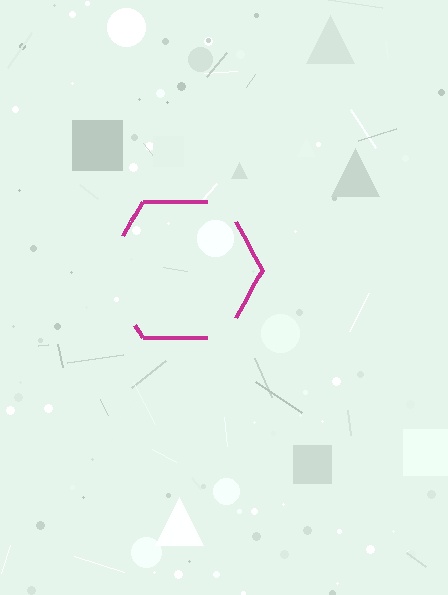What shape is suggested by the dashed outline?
The dashed outline suggests a hexagon.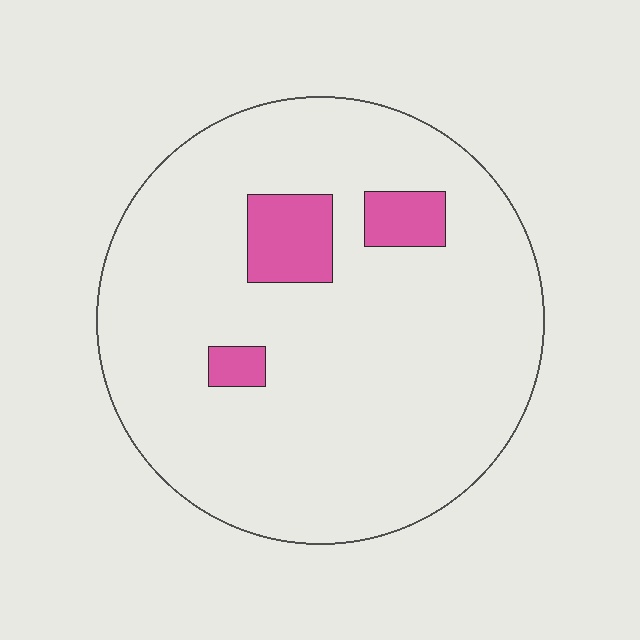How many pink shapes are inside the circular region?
3.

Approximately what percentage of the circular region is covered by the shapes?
Approximately 10%.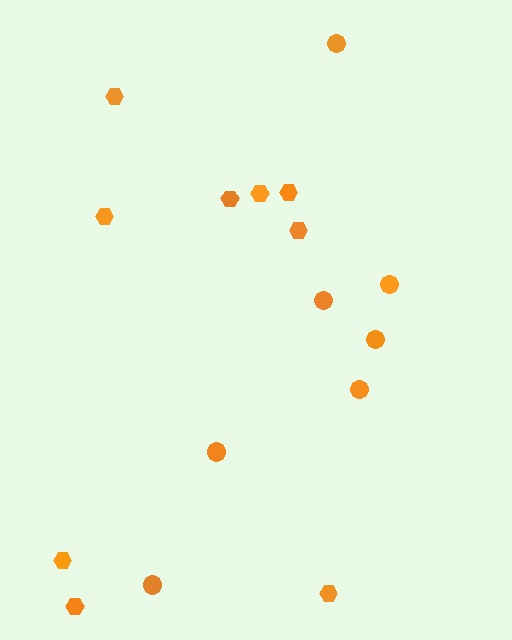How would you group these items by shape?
There are 2 groups: one group of hexagons (9) and one group of circles (7).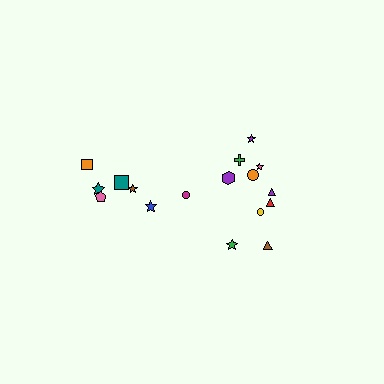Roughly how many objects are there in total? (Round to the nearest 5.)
Roughly 15 objects in total.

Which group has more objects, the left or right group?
The right group.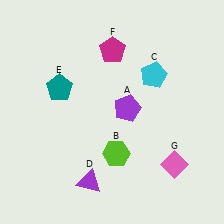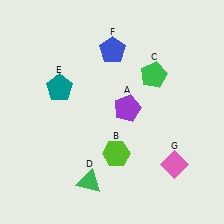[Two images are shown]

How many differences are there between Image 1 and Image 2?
There are 3 differences between the two images.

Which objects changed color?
C changed from cyan to green. D changed from purple to green. F changed from magenta to blue.